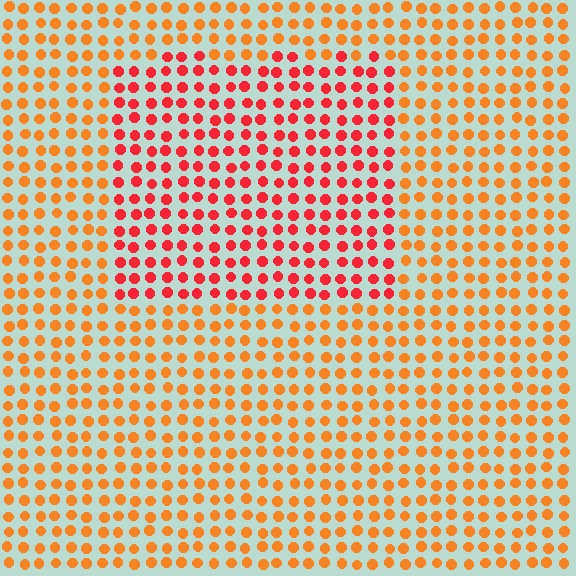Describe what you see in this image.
The image is filled with small orange elements in a uniform arrangement. A rectangle-shaped region is visible where the elements are tinted to a slightly different hue, forming a subtle color boundary.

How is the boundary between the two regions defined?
The boundary is defined purely by a slight shift in hue (about 32 degrees). Spacing, size, and orientation are identical on both sides.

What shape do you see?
I see a rectangle.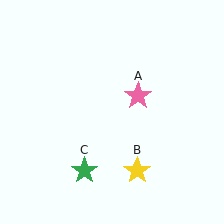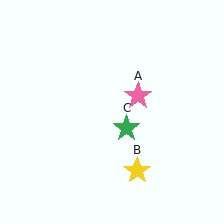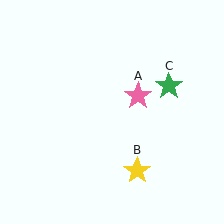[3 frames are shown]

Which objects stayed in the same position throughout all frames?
Pink star (object A) and yellow star (object B) remained stationary.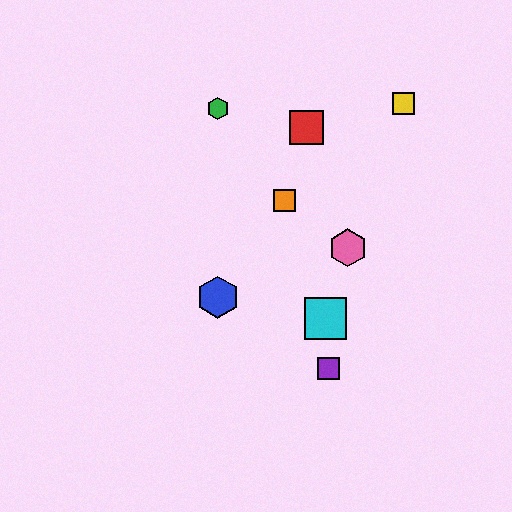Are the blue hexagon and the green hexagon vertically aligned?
Yes, both are at x≈218.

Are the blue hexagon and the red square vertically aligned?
No, the blue hexagon is at x≈218 and the red square is at x≈307.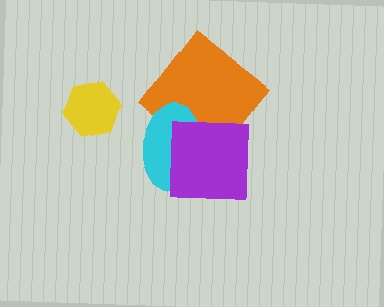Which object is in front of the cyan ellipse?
The purple square is in front of the cyan ellipse.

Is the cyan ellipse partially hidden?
Yes, it is partially covered by another shape.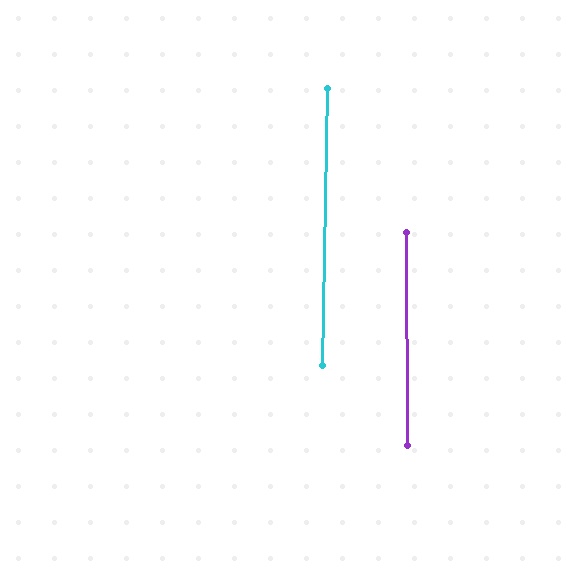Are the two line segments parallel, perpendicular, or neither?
Parallel — their directions differ by only 1.3°.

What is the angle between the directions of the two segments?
Approximately 1 degree.